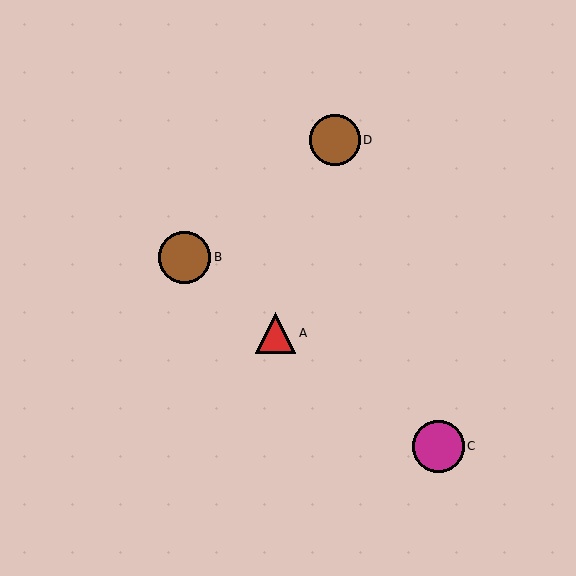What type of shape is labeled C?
Shape C is a magenta circle.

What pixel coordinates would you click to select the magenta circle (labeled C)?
Click at (438, 446) to select the magenta circle C.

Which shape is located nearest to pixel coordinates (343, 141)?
The brown circle (labeled D) at (335, 140) is nearest to that location.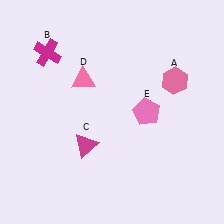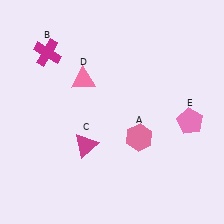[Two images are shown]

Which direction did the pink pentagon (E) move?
The pink pentagon (E) moved right.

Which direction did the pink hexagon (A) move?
The pink hexagon (A) moved down.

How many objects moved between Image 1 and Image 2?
2 objects moved between the two images.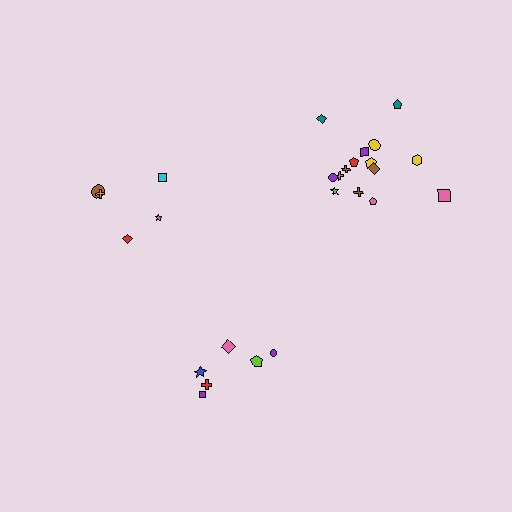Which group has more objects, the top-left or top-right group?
The top-right group.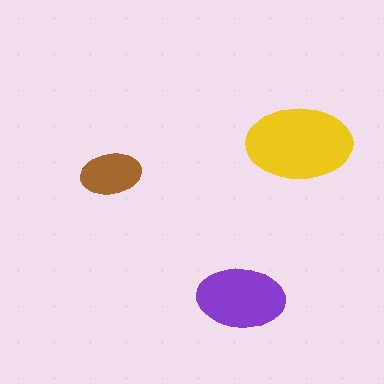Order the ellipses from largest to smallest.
the yellow one, the purple one, the brown one.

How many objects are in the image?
There are 3 objects in the image.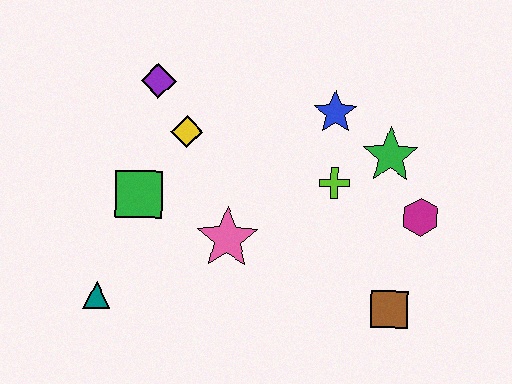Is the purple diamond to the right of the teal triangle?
Yes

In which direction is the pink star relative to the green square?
The pink star is to the right of the green square.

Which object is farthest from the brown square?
The purple diamond is farthest from the brown square.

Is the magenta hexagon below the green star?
Yes